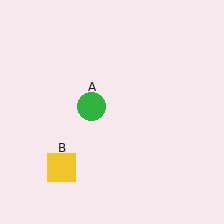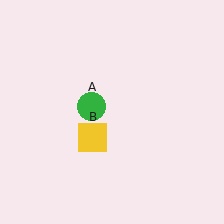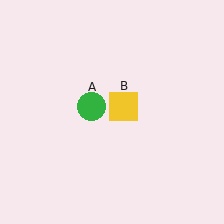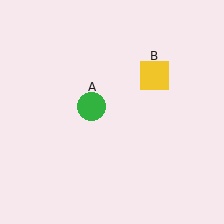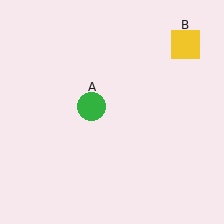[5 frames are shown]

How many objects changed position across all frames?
1 object changed position: yellow square (object B).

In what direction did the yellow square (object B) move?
The yellow square (object B) moved up and to the right.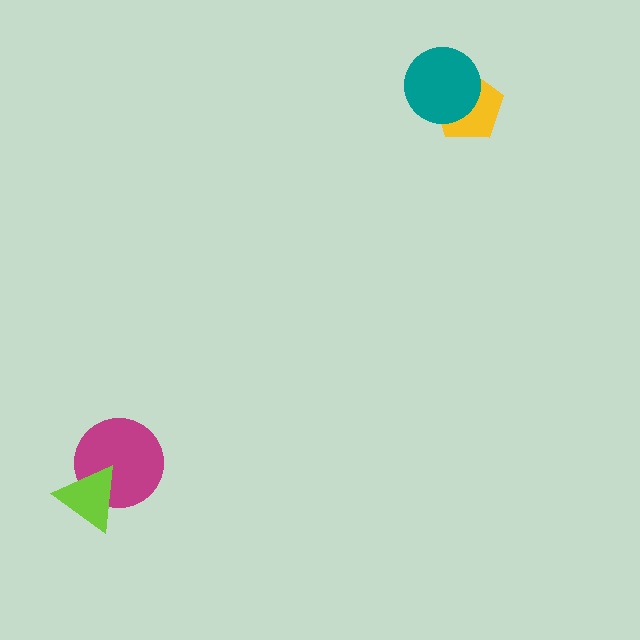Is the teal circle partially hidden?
No, no other shape covers it.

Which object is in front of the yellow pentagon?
The teal circle is in front of the yellow pentagon.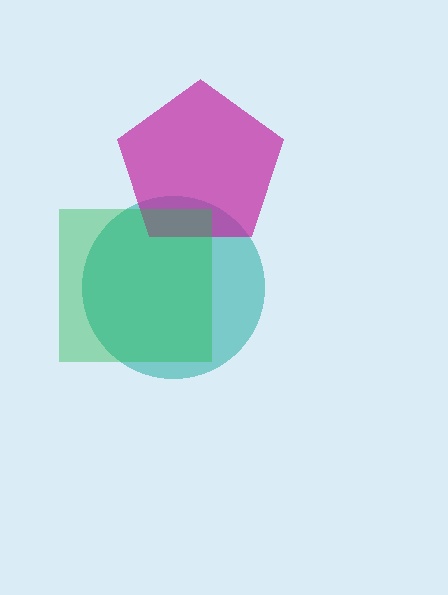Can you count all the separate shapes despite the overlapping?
Yes, there are 3 separate shapes.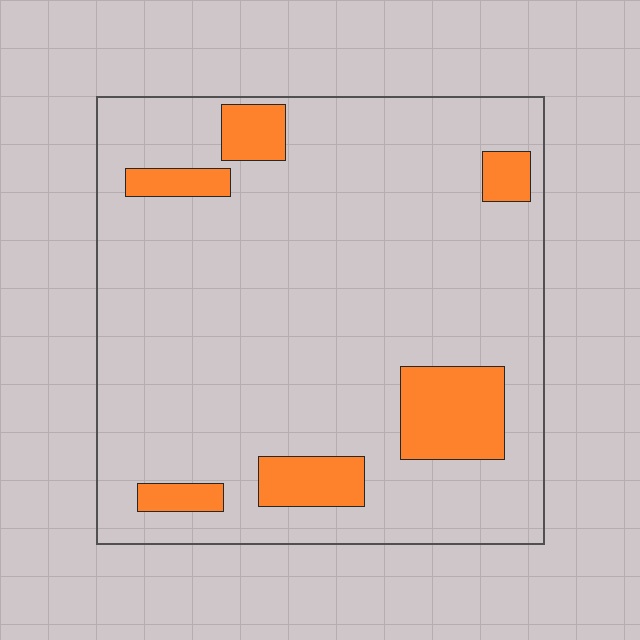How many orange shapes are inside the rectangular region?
6.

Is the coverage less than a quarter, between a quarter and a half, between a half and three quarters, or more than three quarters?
Less than a quarter.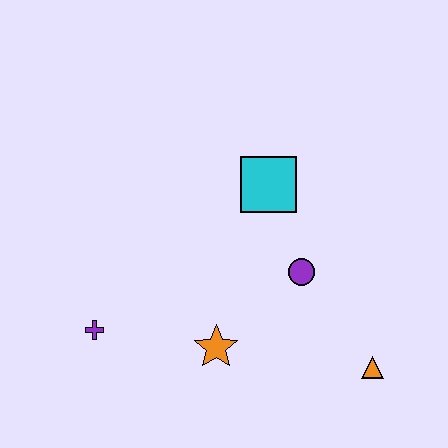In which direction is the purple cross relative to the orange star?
The purple cross is to the left of the orange star.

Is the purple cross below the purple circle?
Yes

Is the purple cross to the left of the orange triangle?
Yes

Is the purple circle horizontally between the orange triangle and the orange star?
Yes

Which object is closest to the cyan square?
The purple circle is closest to the cyan square.